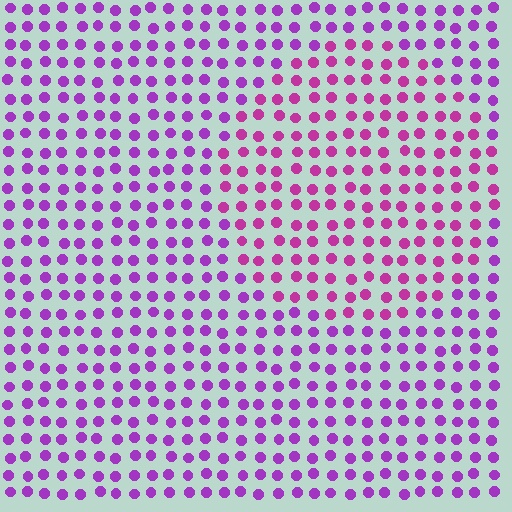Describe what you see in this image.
The image is filled with small purple elements in a uniform arrangement. A circle-shaped region is visible where the elements are tinted to a slightly different hue, forming a subtle color boundary.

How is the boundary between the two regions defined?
The boundary is defined purely by a slight shift in hue (about 28 degrees). Spacing, size, and orientation are identical on both sides.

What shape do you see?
I see a circle.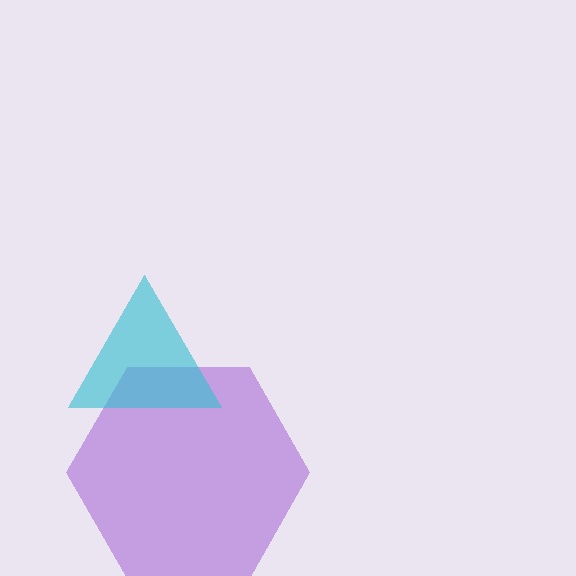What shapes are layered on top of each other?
The layered shapes are: a purple hexagon, a cyan triangle.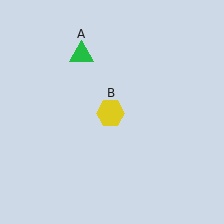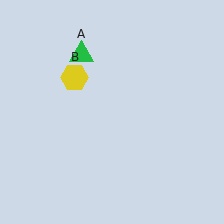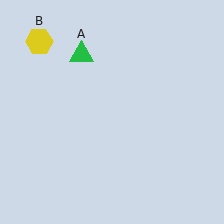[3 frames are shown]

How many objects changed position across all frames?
1 object changed position: yellow hexagon (object B).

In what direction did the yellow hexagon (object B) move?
The yellow hexagon (object B) moved up and to the left.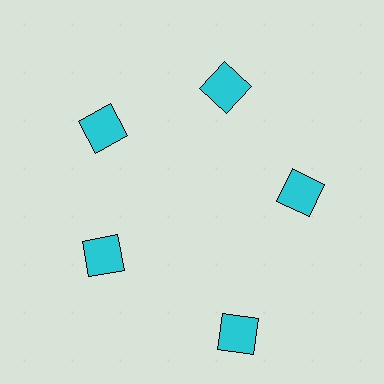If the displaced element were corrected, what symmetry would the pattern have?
It would have 5-fold rotational symmetry — the pattern would map onto itself every 72 degrees.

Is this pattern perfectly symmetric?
No. The 5 cyan squares are arranged in a ring, but one element near the 5 o'clock position is pushed outward from the center, breaking the 5-fold rotational symmetry.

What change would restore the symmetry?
The symmetry would be restored by moving it inward, back onto the ring so that all 5 squares sit at equal angles and equal distance from the center.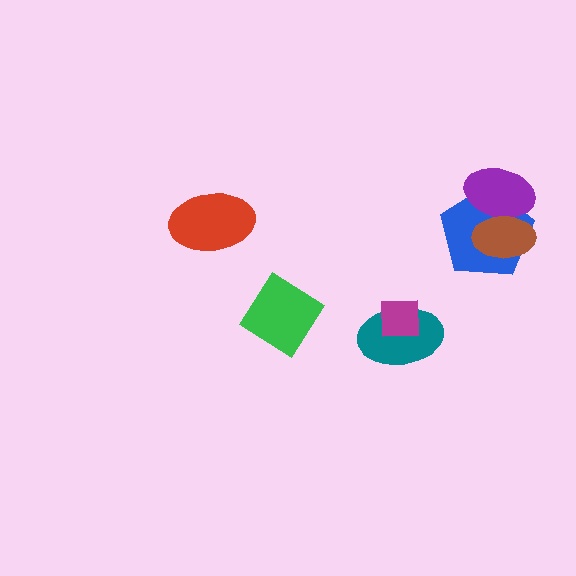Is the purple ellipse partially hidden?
Yes, it is partially covered by another shape.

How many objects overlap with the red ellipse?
0 objects overlap with the red ellipse.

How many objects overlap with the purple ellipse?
2 objects overlap with the purple ellipse.